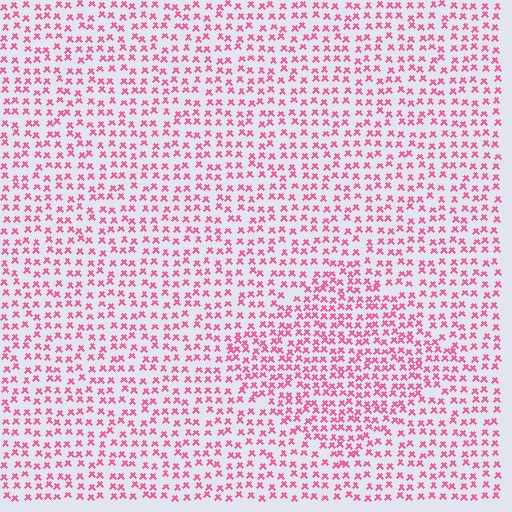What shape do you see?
I see a diamond.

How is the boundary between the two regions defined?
The boundary is defined by a change in element density (approximately 1.5x ratio). All elements are the same color, size, and shape.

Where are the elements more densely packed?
The elements are more densely packed inside the diamond boundary.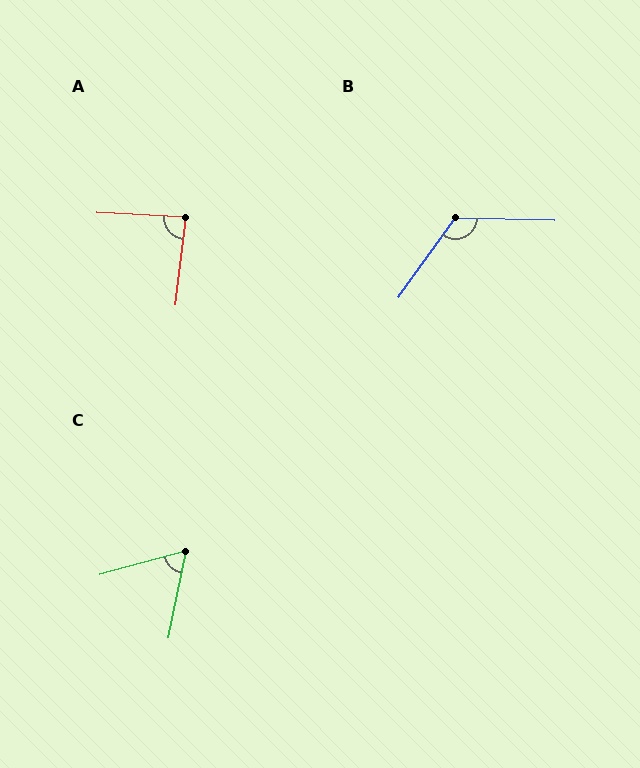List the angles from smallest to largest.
C (63°), A (86°), B (124°).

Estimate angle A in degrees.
Approximately 86 degrees.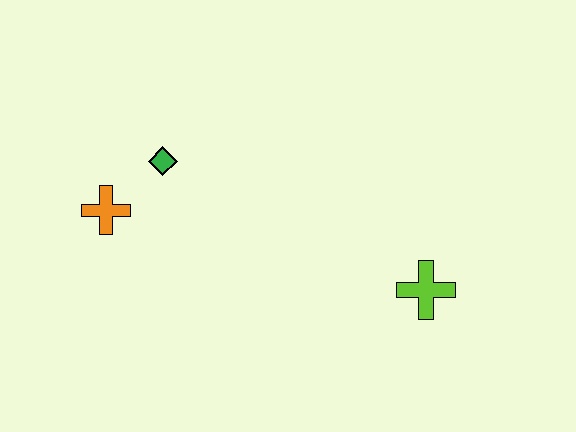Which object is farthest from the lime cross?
The orange cross is farthest from the lime cross.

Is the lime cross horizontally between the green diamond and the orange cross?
No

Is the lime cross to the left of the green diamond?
No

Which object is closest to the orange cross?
The green diamond is closest to the orange cross.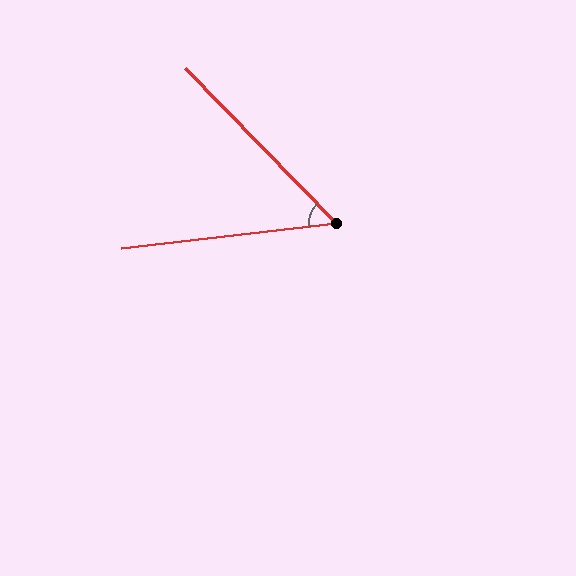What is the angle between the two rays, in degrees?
Approximately 52 degrees.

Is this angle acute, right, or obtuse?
It is acute.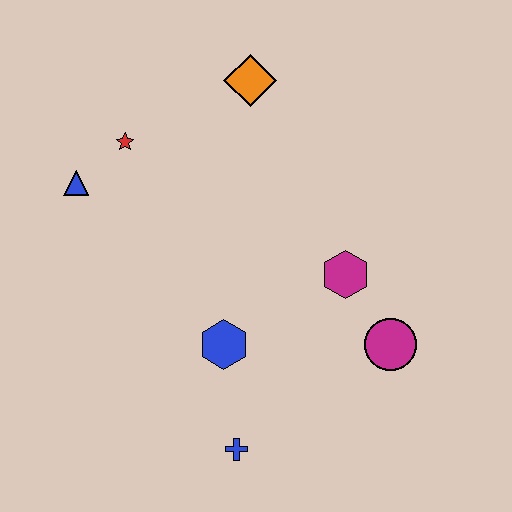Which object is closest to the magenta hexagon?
The magenta circle is closest to the magenta hexagon.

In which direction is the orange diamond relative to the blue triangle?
The orange diamond is to the right of the blue triangle.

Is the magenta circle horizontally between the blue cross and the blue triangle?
No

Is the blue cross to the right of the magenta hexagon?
No